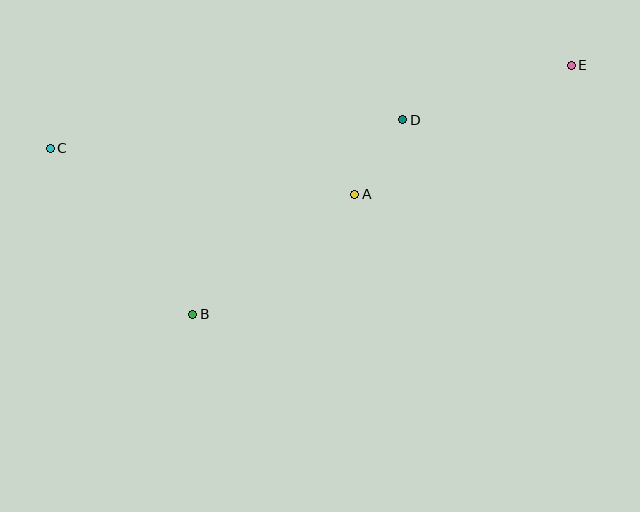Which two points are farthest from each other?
Points C and E are farthest from each other.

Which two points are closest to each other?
Points A and D are closest to each other.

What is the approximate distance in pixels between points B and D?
The distance between B and D is approximately 287 pixels.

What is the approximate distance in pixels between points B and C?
The distance between B and C is approximately 219 pixels.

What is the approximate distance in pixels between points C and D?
The distance between C and D is approximately 354 pixels.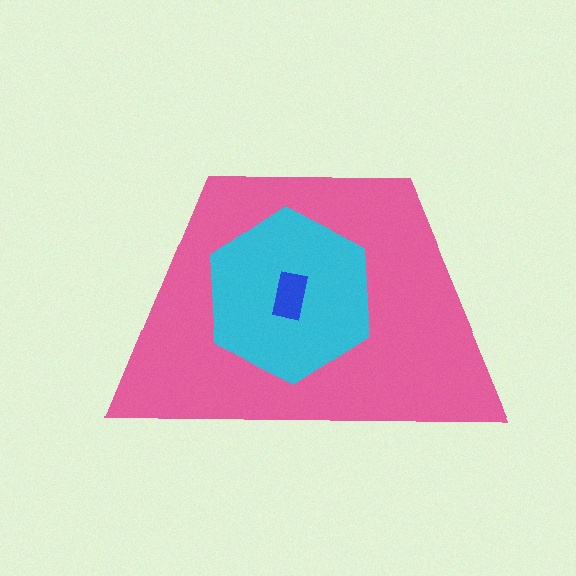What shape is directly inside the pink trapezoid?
The cyan hexagon.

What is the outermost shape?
The pink trapezoid.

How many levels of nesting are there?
3.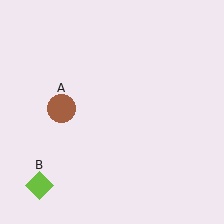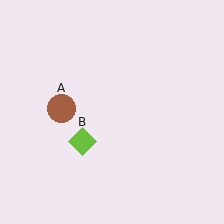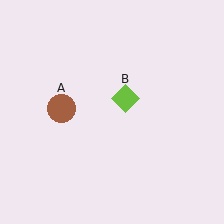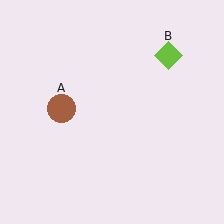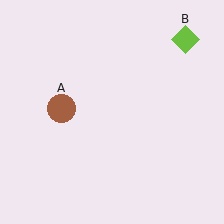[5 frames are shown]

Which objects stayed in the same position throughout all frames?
Brown circle (object A) remained stationary.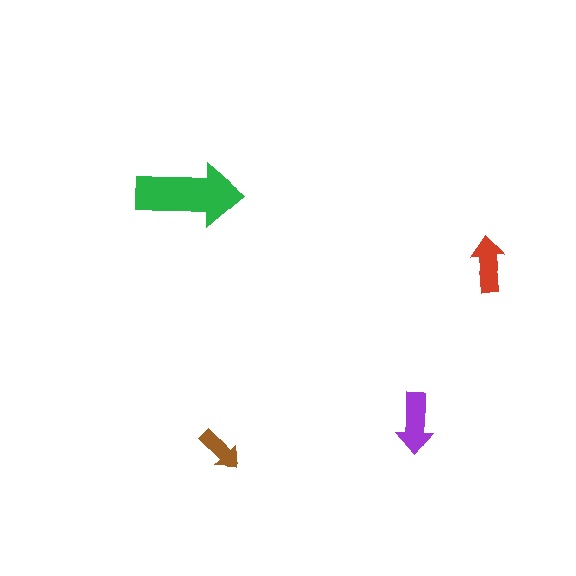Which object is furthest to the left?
The green arrow is leftmost.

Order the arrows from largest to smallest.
the green one, the purple one, the red one, the brown one.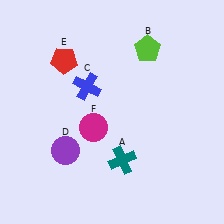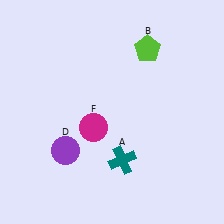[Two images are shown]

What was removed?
The blue cross (C), the red pentagon (E) were removed in Image 2.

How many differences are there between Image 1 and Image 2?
There are 2 differences between the two images.